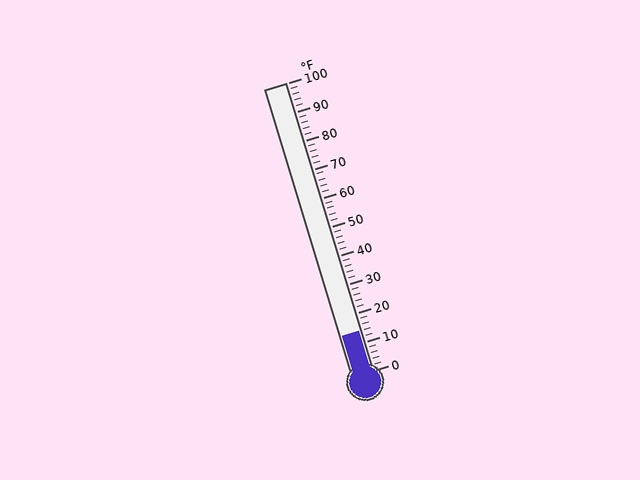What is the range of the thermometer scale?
The thermometer scale ranges from 0°F to 100°F.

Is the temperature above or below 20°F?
The temperature is below 20°F.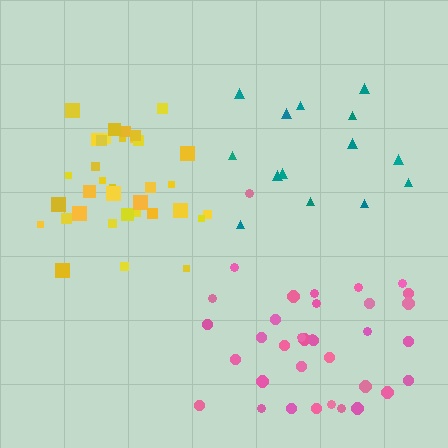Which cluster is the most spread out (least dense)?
Teal.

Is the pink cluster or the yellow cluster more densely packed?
Yellow.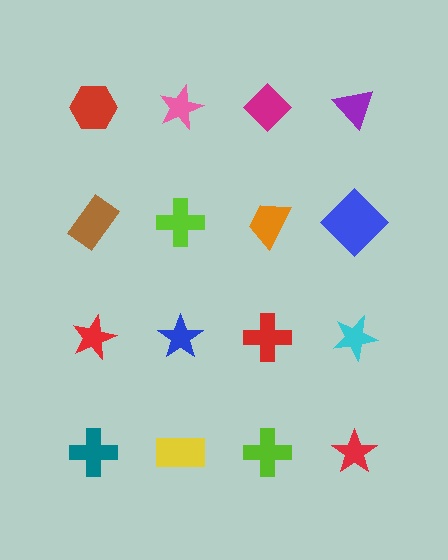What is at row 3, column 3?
A red cross.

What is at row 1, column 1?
A red hexagon.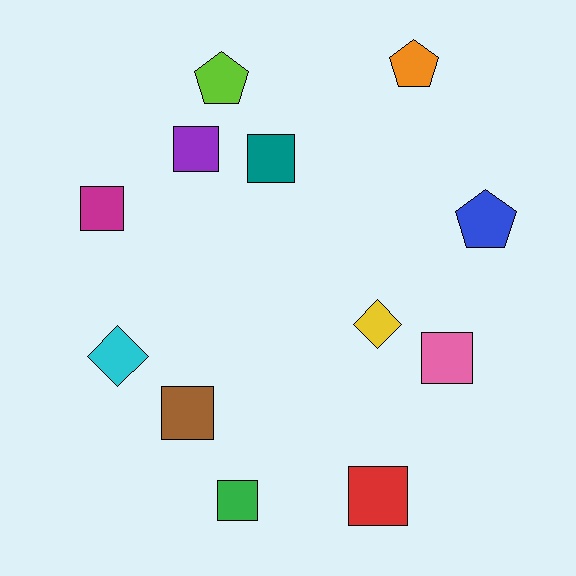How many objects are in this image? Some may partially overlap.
There are 12 objects.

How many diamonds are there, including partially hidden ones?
There are 2 diamonds.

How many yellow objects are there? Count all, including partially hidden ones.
There is 1 yellow object.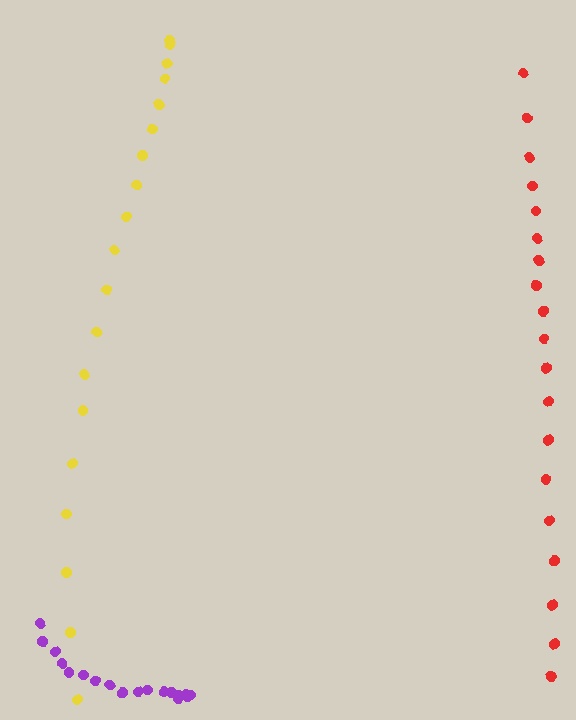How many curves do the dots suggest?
There are 3 distinct paths.